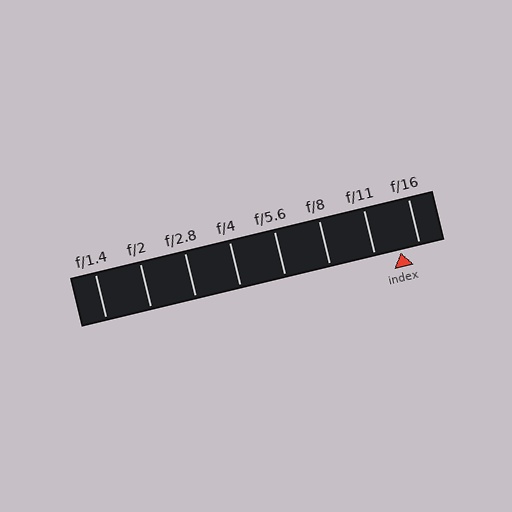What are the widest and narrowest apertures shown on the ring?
The widest aperture shown is f/1.4 and the narrowest is f/16.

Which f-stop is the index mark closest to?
The index mark is closest to f/16.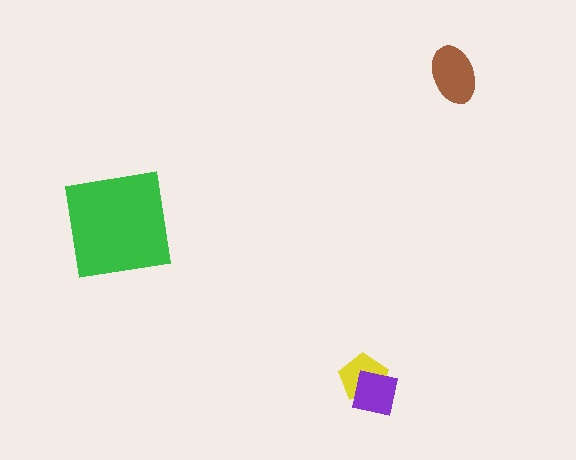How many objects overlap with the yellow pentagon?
1 object overlaps with the yellow pentagon.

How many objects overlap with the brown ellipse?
0 objects overlap with the brown ellipse.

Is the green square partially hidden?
No, no other shape covers it.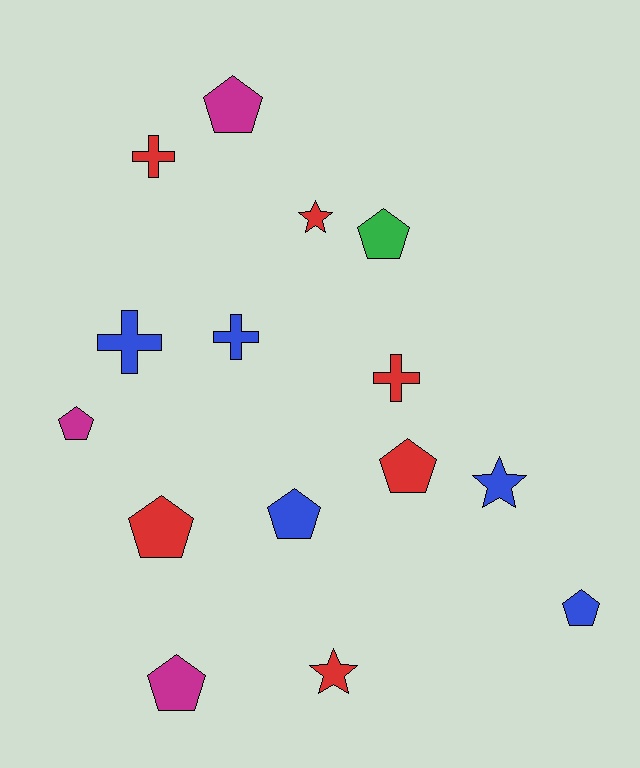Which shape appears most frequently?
Pentagon, with 8 objects.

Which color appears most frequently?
Red, with 6 objects.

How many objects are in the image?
There are 15 objects.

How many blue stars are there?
There is 1 blue star.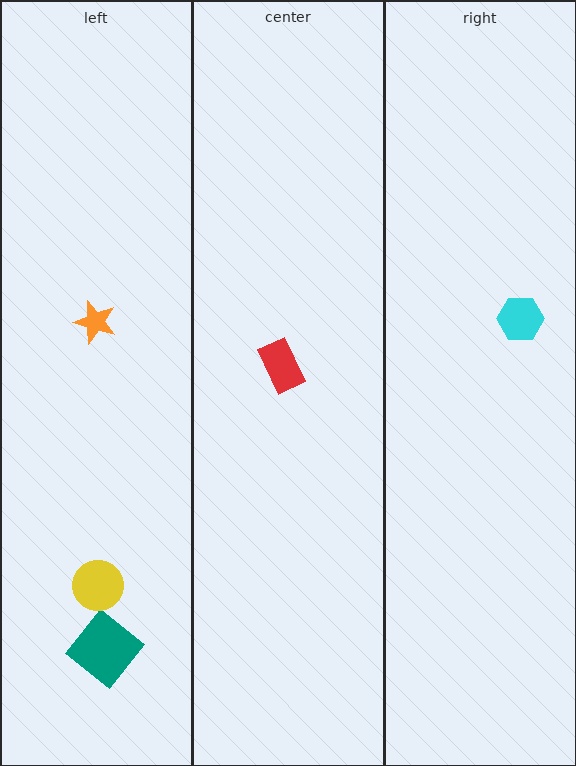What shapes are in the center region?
The red rectangle.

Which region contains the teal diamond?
The left region.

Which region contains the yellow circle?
The left region.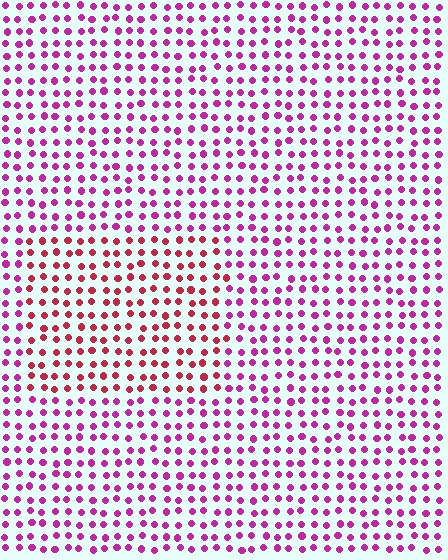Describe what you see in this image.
The image is filled with small magenta elements in a uniform arrangement. A rectangle-shaped region is visible where the elements are tinted to a slightly different hue, forming a subtle color boundary.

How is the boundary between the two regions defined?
The boundary is defined purely by a slight shift in hue (about 36 degrees). Spacing, size, and orientation are identical on both sides.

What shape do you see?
I see a rectangle.